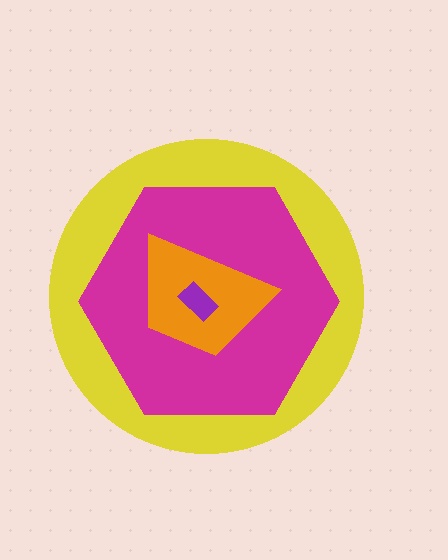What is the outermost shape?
The yellow circle.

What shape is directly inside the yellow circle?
The magenta hexagon.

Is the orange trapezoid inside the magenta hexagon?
Yes.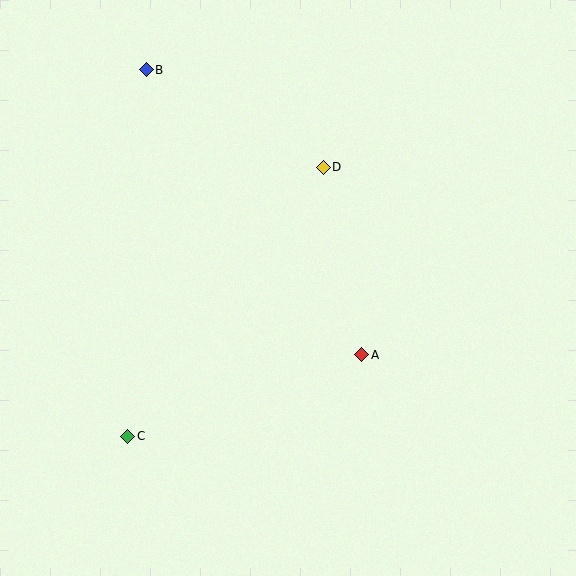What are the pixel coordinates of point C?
Point C is at (128, 436).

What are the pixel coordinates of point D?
Point D is at (323, 167).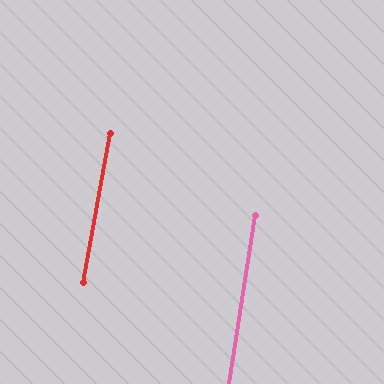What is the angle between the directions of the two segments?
Approximately 2 degrees.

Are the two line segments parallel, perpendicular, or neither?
Parallel — their directions differ by only 1.7°.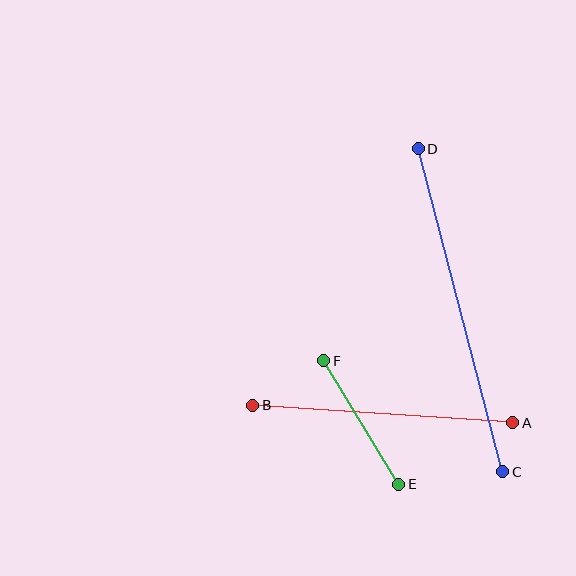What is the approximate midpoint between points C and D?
The midpoint is at approximately (460, 310) pixels.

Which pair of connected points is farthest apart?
Points C and D are farthest apart.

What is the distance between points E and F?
The distance is approximately 144 pixels.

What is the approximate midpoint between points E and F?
The midpoint is at approximately (361, 422) pixels.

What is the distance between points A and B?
The distance is approximately 261 pixels.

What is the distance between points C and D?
The distance is approximately 333 pixels.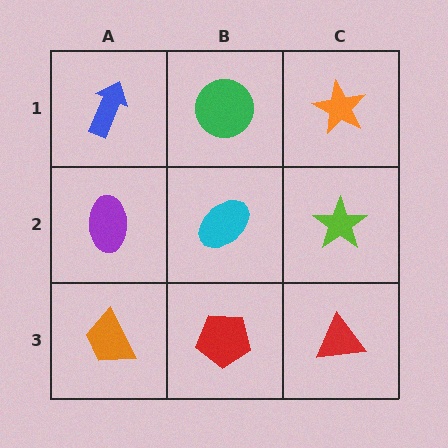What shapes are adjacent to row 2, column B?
A green circle (row 1, column B), a red pentagon (row 3, column B), a purple ellipse (row 2, column A), a lime star (row 2, column C).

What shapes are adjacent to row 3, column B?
A cyan ellipse (row 2, column B), an orange trapezoid (row 3, column A), a red triangle (row 3, column C).